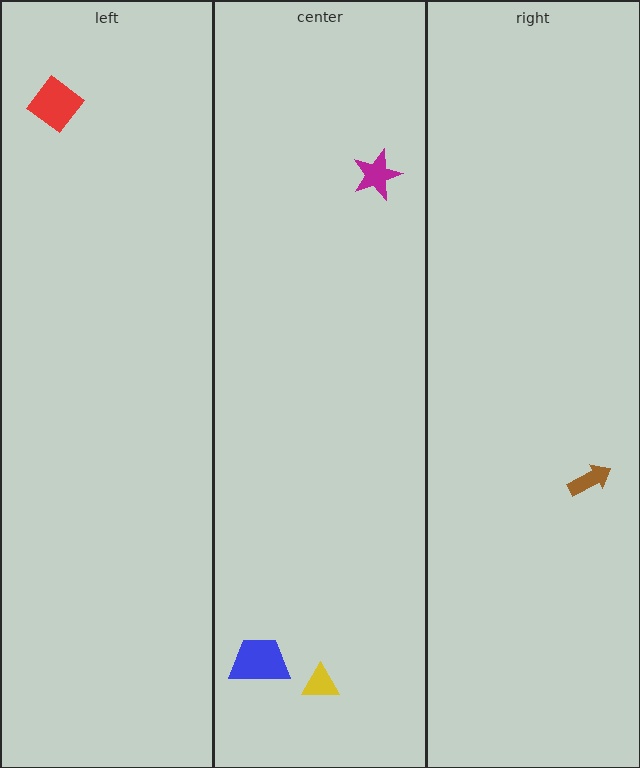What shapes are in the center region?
The magenta star, the yellow triangle, the blue trapezoid.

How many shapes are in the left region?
1.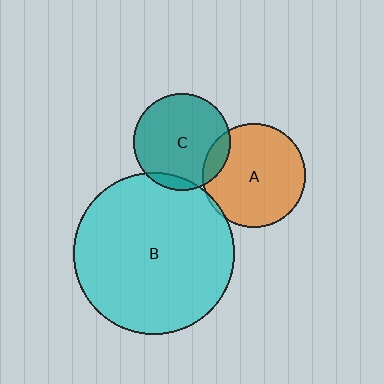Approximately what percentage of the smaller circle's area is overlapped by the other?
Approximately 5%.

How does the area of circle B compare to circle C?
Approximately 2.8 times.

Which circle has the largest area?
Circle B (cyan).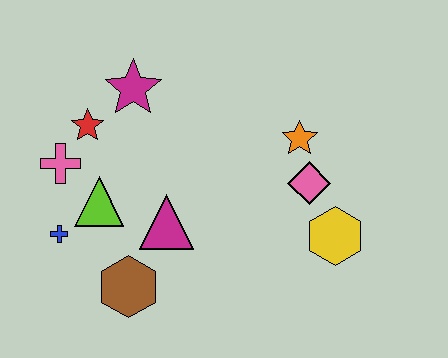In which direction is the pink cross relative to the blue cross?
The pink cross is above the blue cross.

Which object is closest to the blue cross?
The lime triangle is closest to the blue cross.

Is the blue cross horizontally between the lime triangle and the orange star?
No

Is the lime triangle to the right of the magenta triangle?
No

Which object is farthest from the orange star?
The blue cross is farthest from the orange star.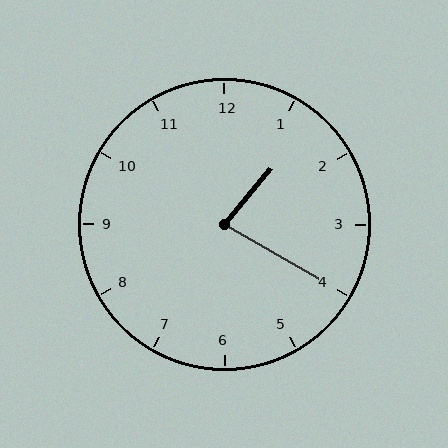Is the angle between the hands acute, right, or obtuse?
It is acute.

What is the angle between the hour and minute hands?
Approximately 80 degrees.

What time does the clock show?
1:20.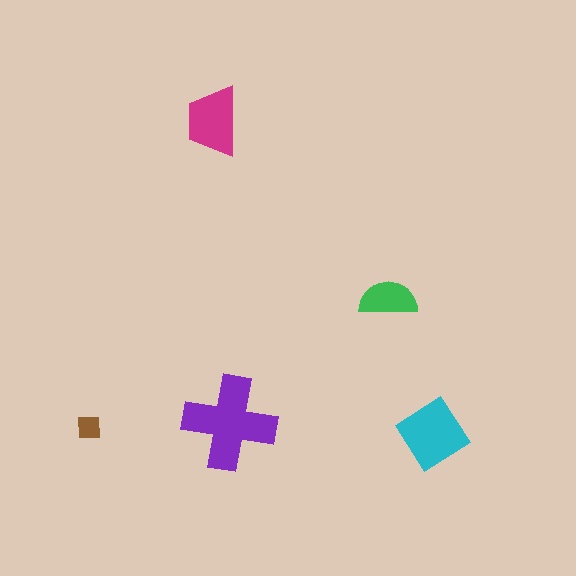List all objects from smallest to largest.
The brown square, the green semicircle, the magenta trapezoid, the cyan diamond, the purple cross.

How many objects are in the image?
There are 5 objects in the image.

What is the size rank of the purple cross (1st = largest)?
1st.